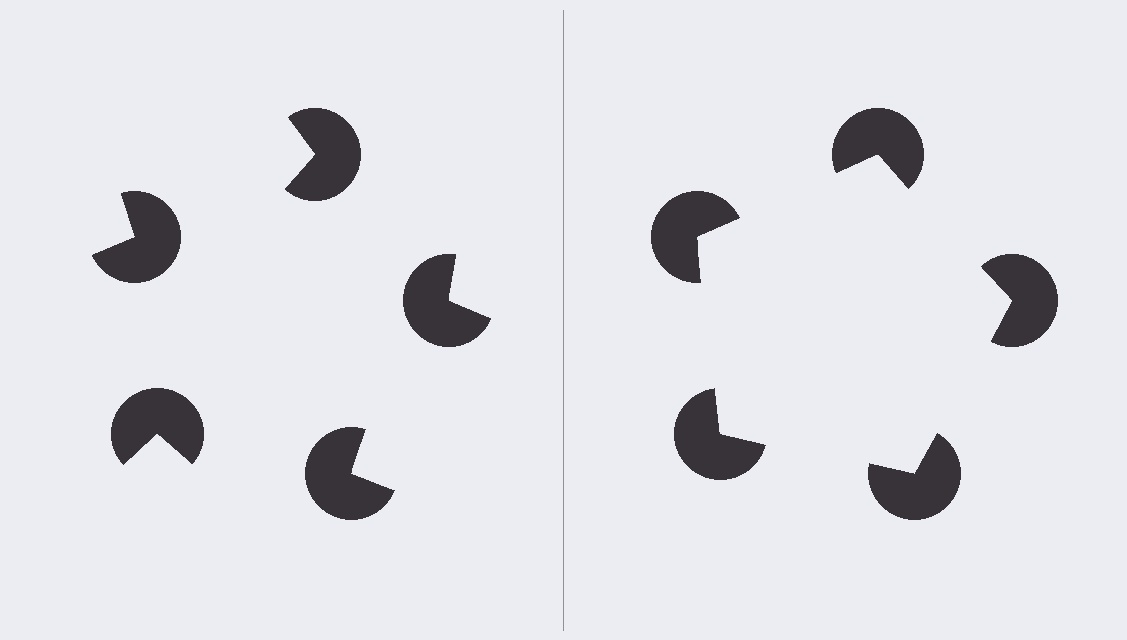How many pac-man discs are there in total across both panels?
10 — 5 on each side.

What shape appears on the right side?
An illusory pentagon.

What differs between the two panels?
The pac-man discs are positioned identically on both sides; only the wedge orientations differ. On the right they align to a pentagon; on the left they are misaligned.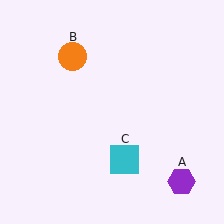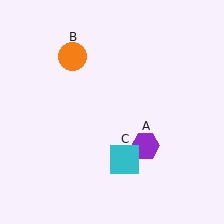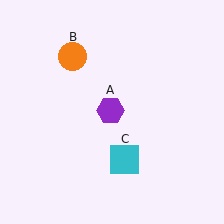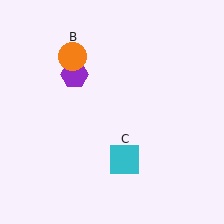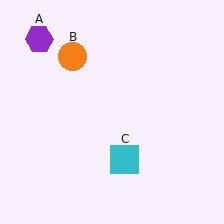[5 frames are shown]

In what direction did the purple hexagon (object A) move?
The purple hexagon (object A) moved up and to the left.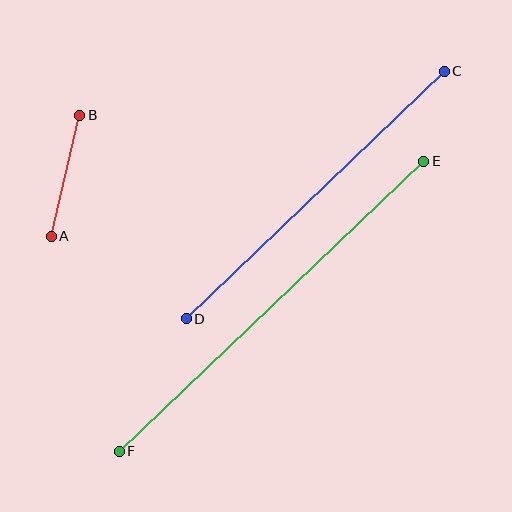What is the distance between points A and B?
The distance is approximately 124 pixels.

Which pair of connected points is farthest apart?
Points E and F are farthest apart.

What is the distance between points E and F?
The distance is approximately 420 pixels.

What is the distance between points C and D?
The distance is approximately 358 pixels.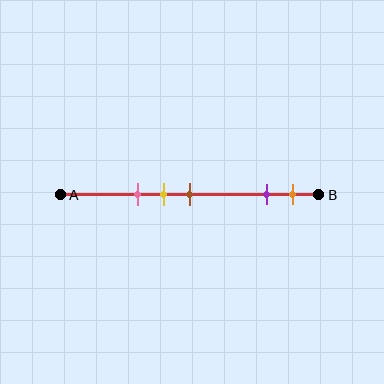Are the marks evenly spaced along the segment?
No, the marks are not evenly spaced.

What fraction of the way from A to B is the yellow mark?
The yellow mark is approximately 40% (0.4) of the way from A to B.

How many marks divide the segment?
There are 5 marks dividing the segment.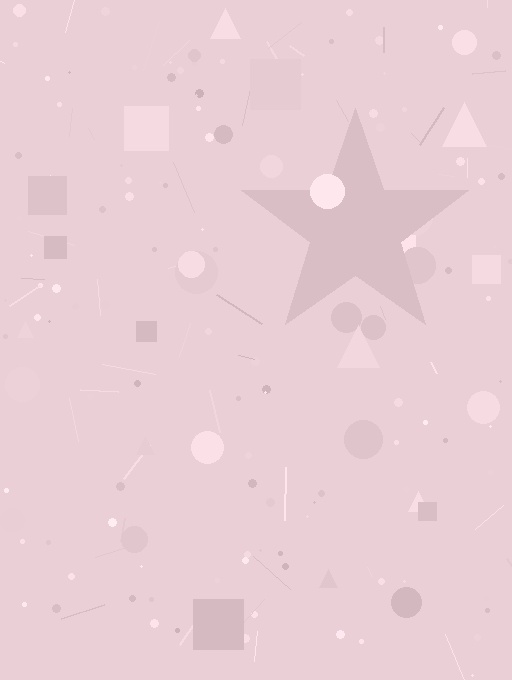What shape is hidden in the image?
A star is hidden in the image.